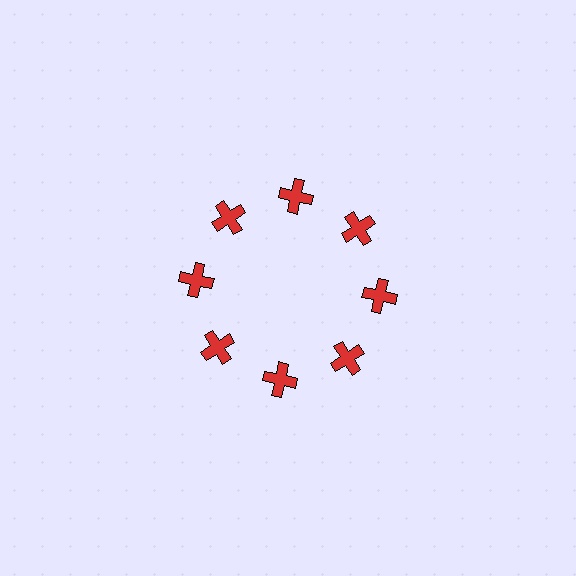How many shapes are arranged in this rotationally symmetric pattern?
There are 8 shapes, arranged in 8 groups of 1.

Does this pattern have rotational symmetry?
Yes, this pattern has 8-fold rotational symmetry. It looks the same after rotating 45 degrees around the center.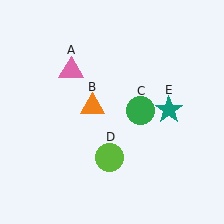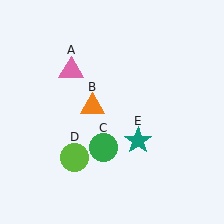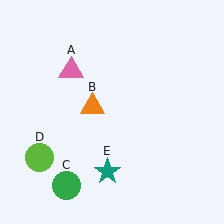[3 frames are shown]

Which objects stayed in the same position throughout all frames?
Pink triangle (object A) and orange triangle (object B) remained stationary.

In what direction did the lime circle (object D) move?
The lime circle (object D) moved left.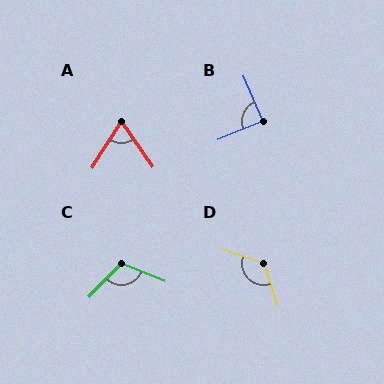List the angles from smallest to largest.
A (67°), B (89°), C (111°), D (126°).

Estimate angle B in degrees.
Approximately 89 degrees.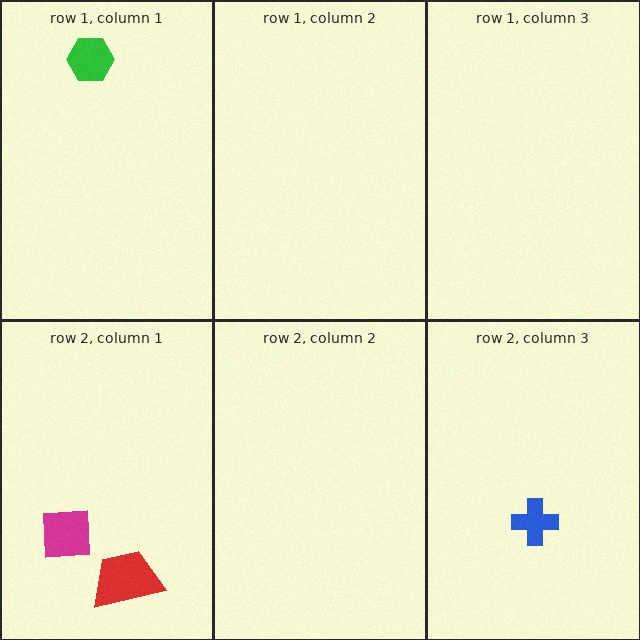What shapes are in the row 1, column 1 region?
The green hexagon.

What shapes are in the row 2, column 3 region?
The blue cross.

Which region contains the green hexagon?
The row 1, column 1 region.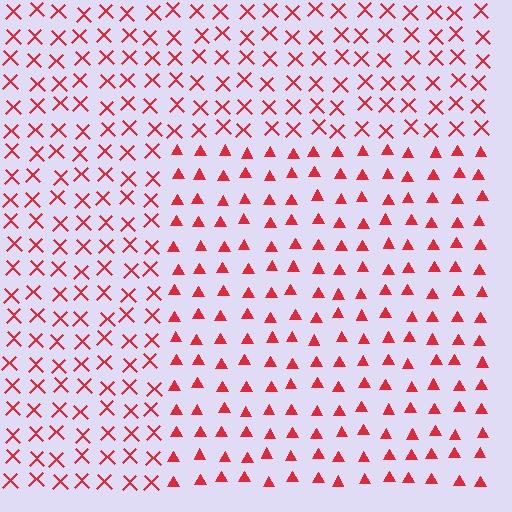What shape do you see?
I see a rectangle.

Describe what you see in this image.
The image is filled with small red elements arranged in a uniform grid. A rectangle-shaped region contains triangles, while the surrounding area contains X marks. The boundary is defined purely by the change in element shape.